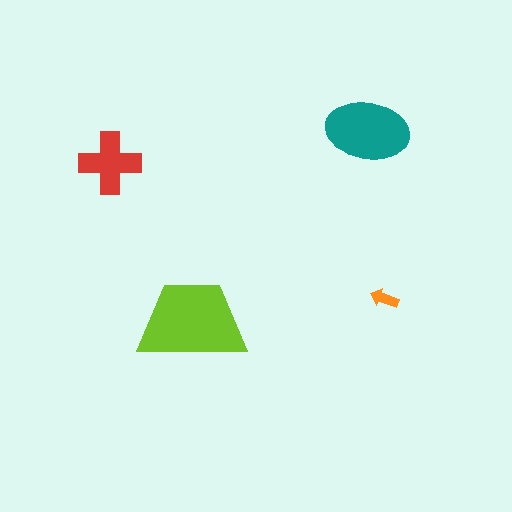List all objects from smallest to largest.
The orange arrow, the red cross, the teal ellipse, the lime trapezoid.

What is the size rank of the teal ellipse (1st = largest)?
2nd.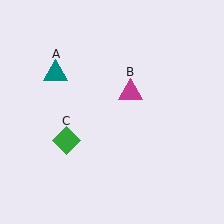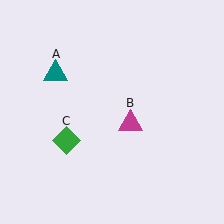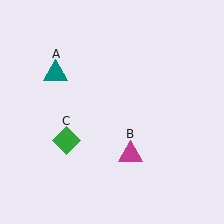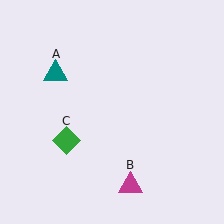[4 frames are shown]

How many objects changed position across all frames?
1 object changed position: magenta triangle (object B).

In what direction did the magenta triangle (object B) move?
The magenta triangle (object B) moved down.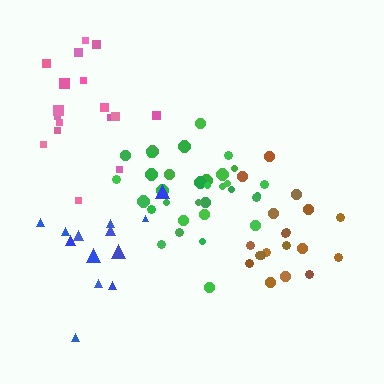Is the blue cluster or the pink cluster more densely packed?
Pink.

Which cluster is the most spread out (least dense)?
Blue.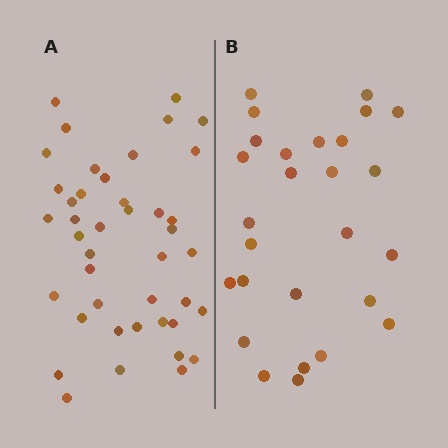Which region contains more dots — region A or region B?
Region A (the left region) has more dots.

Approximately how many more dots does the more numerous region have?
Region A has approximately 15 more dots than region B.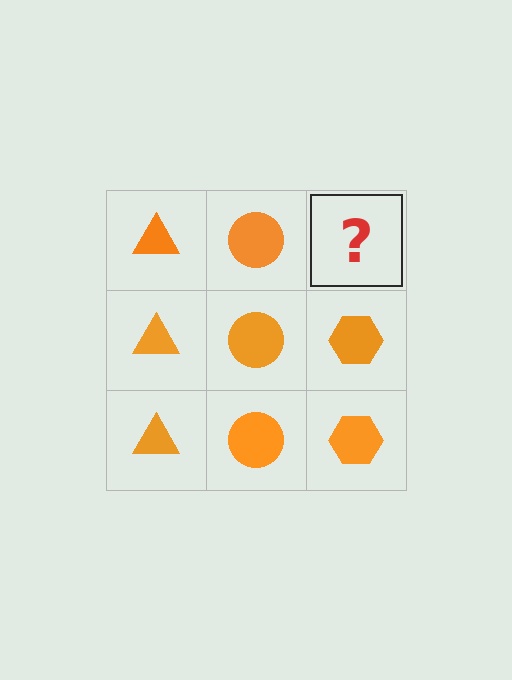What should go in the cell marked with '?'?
The missing cell should contain an orange hexagon.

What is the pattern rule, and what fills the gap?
The rule is that each column has a consistent shape. The gap should be filled with an orange hexagon.